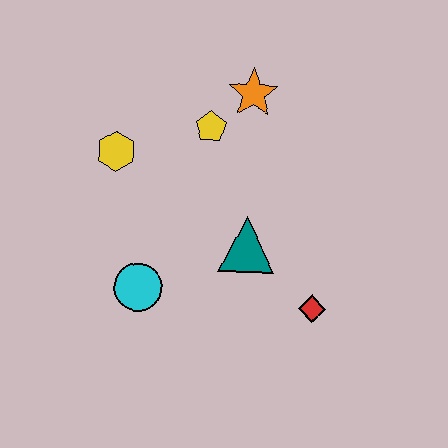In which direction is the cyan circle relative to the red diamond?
The cyan circle is to the left of the red diamond.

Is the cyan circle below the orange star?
Yes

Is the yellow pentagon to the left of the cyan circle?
No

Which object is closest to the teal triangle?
The red diamond is closest to the teal triangle.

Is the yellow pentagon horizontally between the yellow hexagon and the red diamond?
Yes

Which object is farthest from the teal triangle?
The yellow hexagon is farthest from the teal triangle.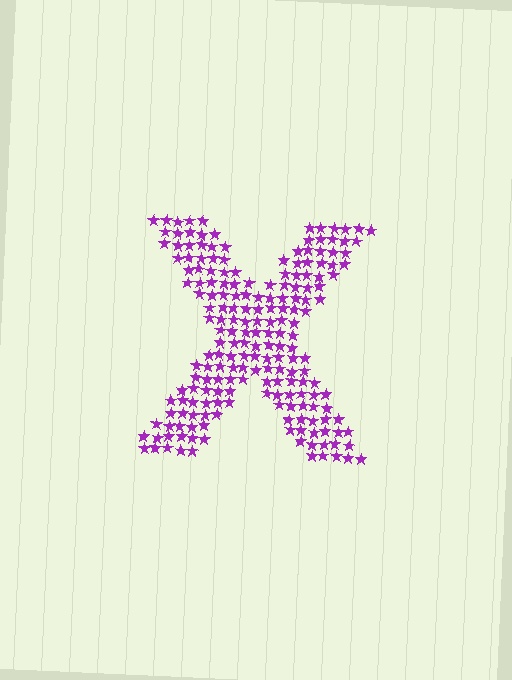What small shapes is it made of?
It is made of small stars.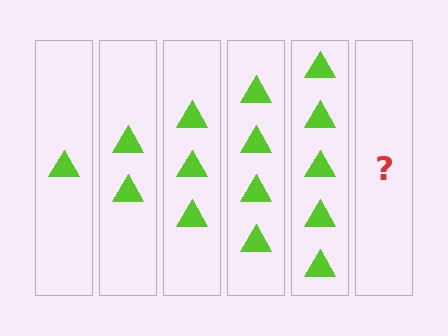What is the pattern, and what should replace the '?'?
The pattern is that each step adds one more triangle. The '?' should be 6 triangles.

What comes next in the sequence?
The next element should be 6 triangles.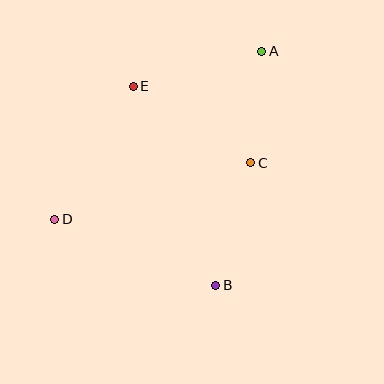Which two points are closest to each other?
Points A and C are closest to each other.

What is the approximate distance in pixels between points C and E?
The distance between C and E is approximately 140 pixels.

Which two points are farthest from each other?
Points A and D are farthest from each other.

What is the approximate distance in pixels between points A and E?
The distance between A and E is approximately 133 pixels.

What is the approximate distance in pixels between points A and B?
The distance between A and B is approximately 238 pixels.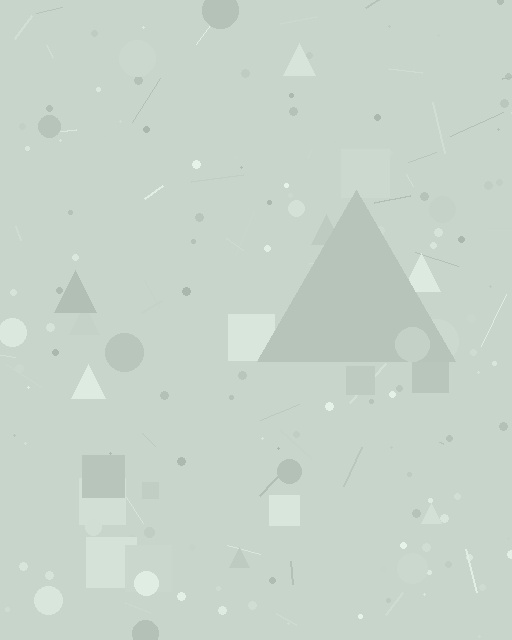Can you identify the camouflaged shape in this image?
The camouflaged shape is a triangle.